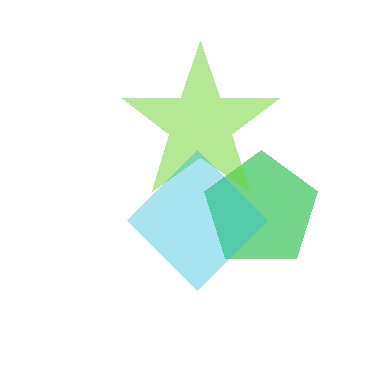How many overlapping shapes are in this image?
There are 3 overlapping shapes in the image.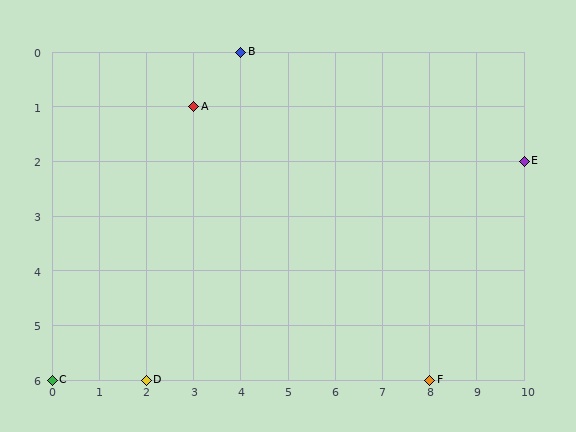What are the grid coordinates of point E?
Point E is at grid coordinates (10, 2).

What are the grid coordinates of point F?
Point F is at grid coordinates (8, 6).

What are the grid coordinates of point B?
Point B is at grid coordinates (4, 0).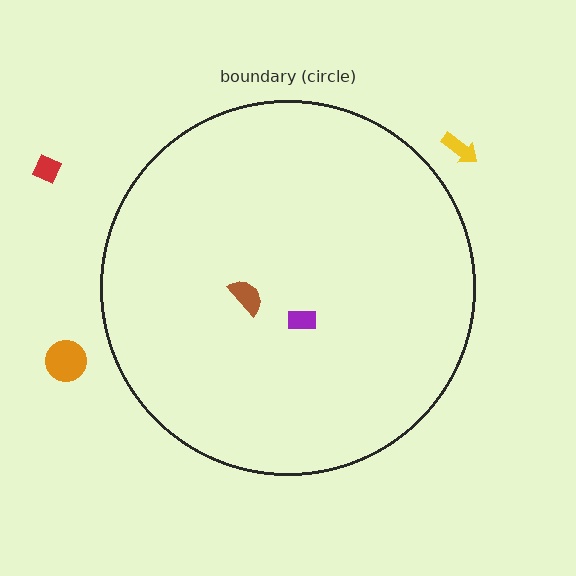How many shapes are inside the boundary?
2 inside, 3 outside.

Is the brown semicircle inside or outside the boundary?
Inside.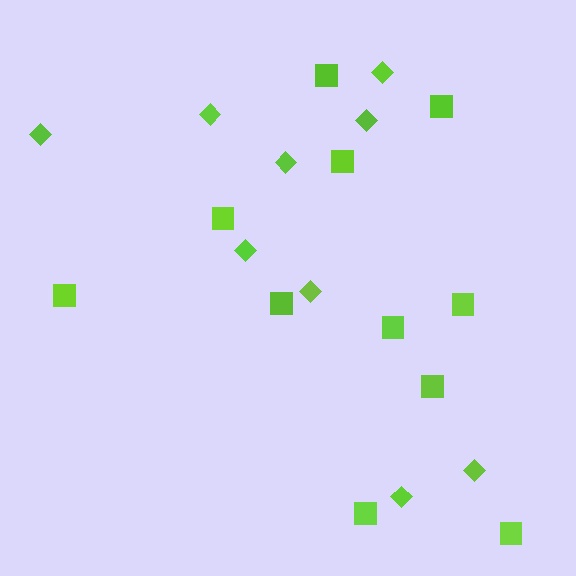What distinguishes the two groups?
There are 2 groups: one group of diamonds (9) and one group of squares (11).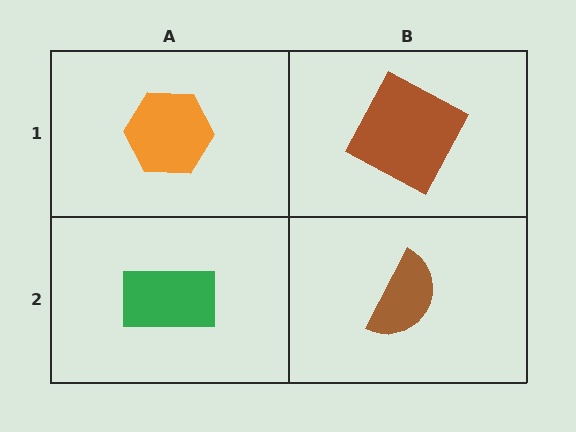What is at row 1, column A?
An orange hexagon.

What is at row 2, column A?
A green rectangle.